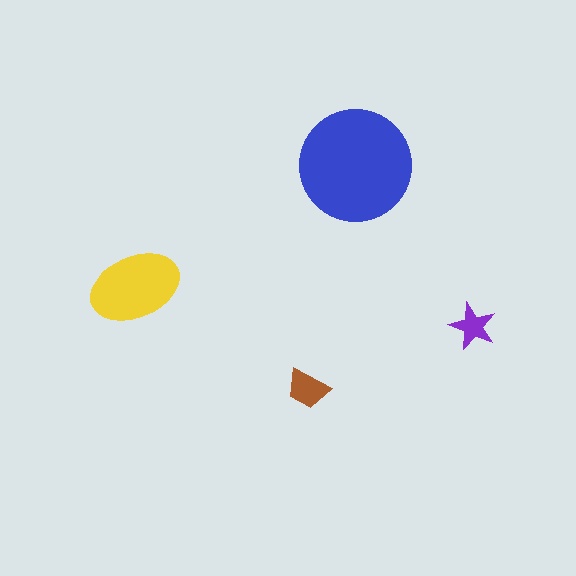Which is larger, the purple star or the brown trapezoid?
The brown trapezoid.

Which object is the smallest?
The purple star.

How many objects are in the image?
There are 4 objects in the image.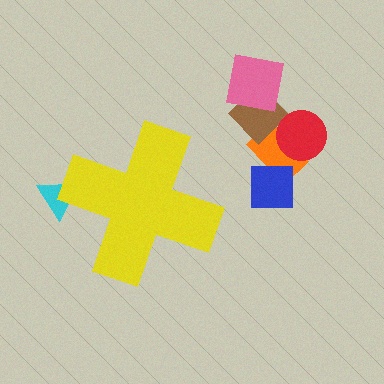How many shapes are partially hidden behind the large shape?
1 shape is partially hidden.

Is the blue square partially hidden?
No, the blue square is fully visible.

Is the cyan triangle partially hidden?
Yes, the cyan triangle is partially hidden behind the yellow cross.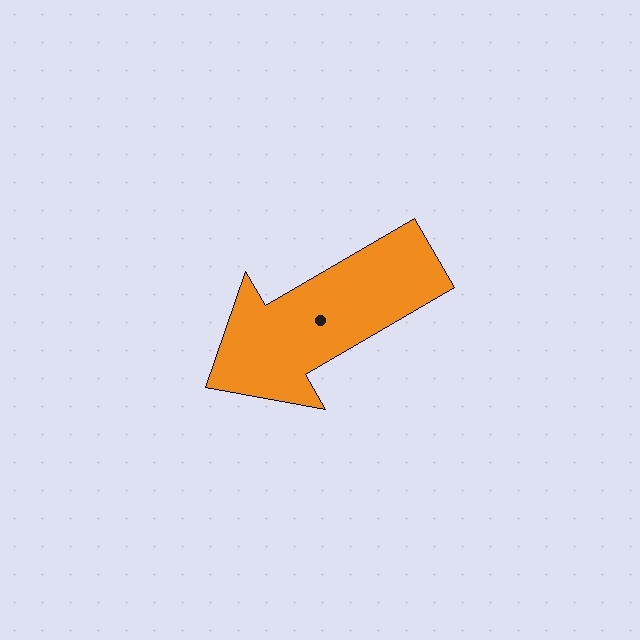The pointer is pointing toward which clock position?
Roughly 8 o'clock.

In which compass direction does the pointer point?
Southwest.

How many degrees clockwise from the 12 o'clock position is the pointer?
Approximately 240 degrees.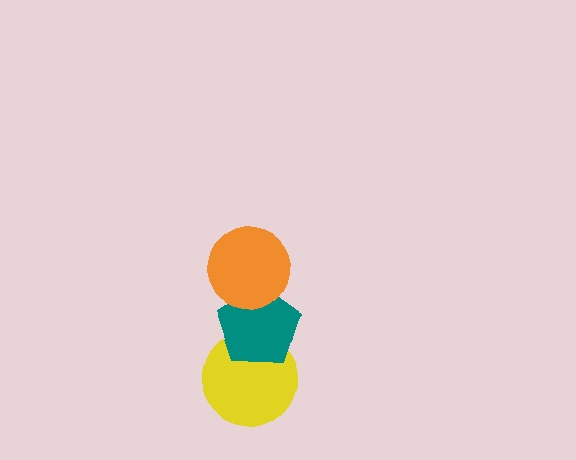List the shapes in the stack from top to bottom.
From top to bottom: the orange circle, the teal pentagon, the yellow circle.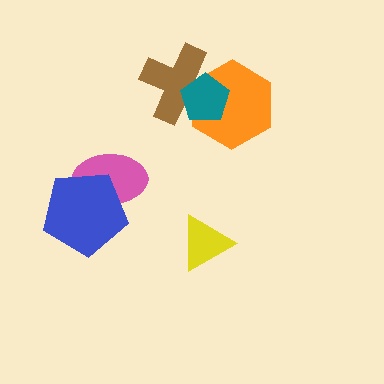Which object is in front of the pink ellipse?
The blue pentagon is in front of the pink ellipse.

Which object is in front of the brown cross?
The teal pentagon is in front of the brown cross.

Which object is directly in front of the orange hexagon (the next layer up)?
The brown cross is directly in front of the orange hexagon.